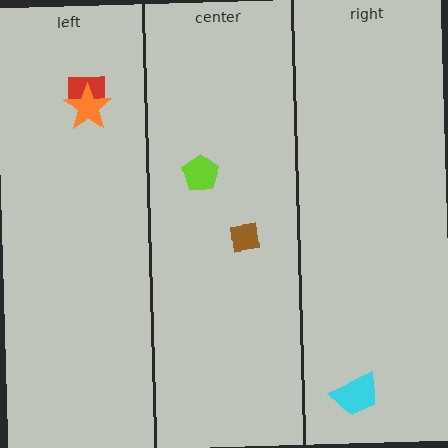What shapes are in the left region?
The red rectangle, the orange star.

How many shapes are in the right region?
1.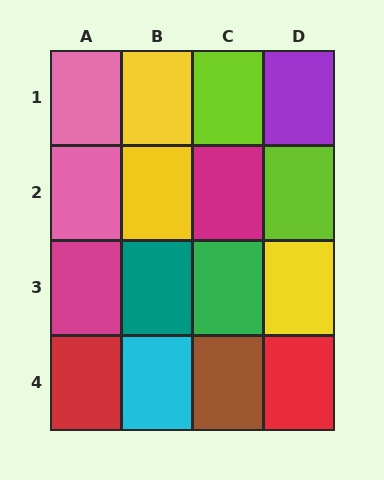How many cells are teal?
1 cell is teal.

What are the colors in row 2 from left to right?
Pink, yellow, magenta, lime.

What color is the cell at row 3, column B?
Teal.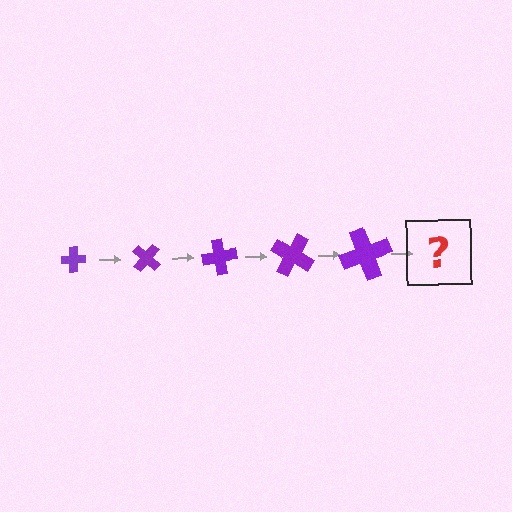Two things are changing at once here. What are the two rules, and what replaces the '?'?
The two rules are that the cross grows larger each step and it rotates 40 degrees each step. The '?' should be a cross, larger than the previous one and rotated 200 degrees from the start.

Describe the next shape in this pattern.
It should be a cross, larger than the previous one and rotated 200 degrees from the start.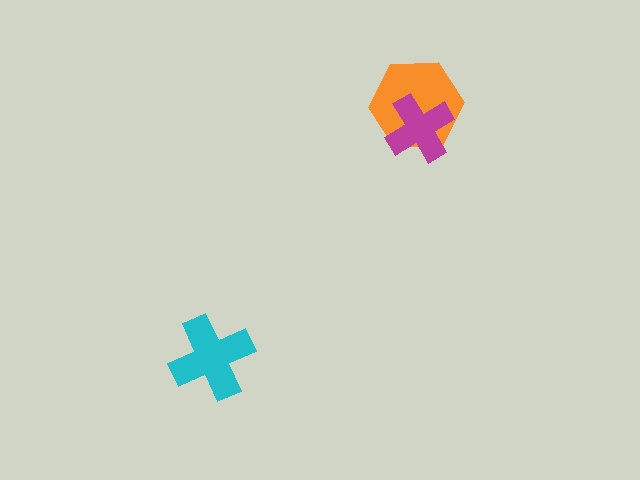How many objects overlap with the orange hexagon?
1 object overlaps with the orange hexagon.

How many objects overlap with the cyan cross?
0 objects overlap with the cyan cross.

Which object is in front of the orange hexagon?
The magenta cross is in front of the orange hexagon.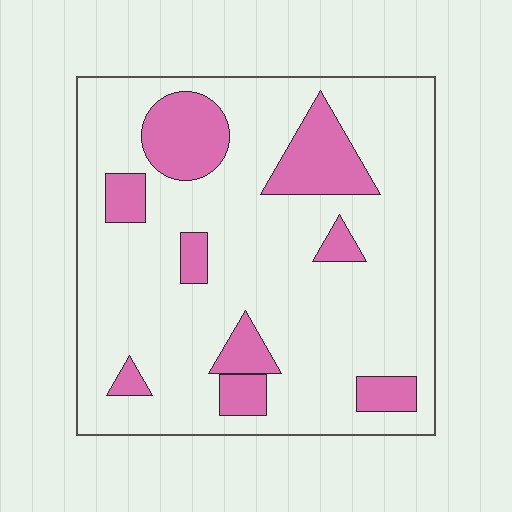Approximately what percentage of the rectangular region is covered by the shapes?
Approximately 20%.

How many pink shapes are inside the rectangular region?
9.